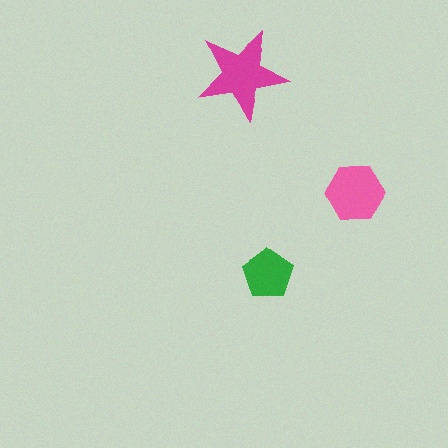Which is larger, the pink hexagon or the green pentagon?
The pink hexagon.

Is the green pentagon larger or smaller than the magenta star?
Smaller.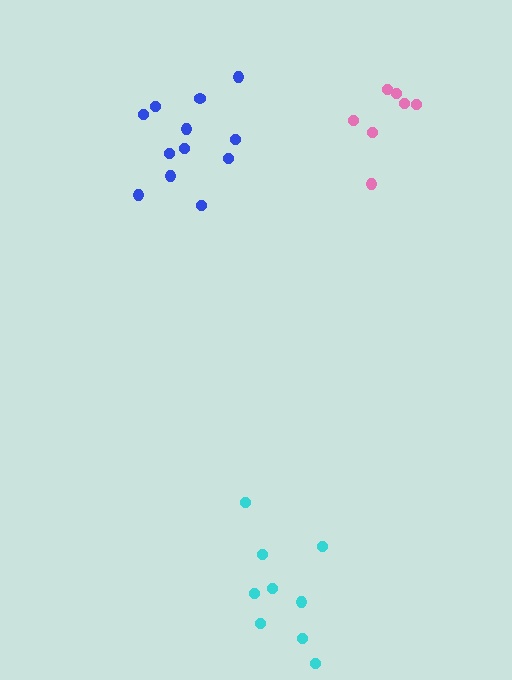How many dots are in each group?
Group 1: 12 dots, Group 2: 7 dots, Group 3: 9 dots (28 total).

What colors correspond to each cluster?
The clusters are colored: blue, pink, cyan.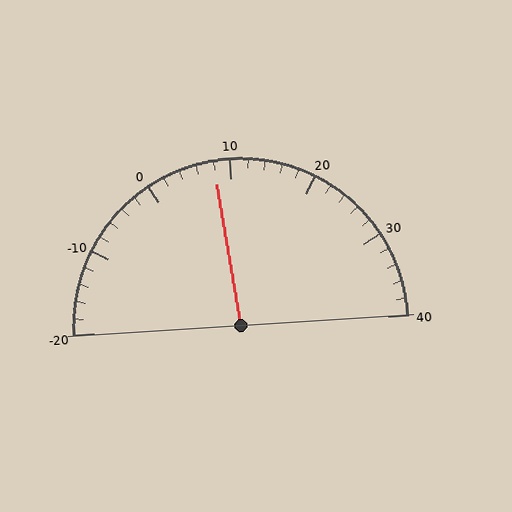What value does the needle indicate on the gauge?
The needle indicates approximately 8.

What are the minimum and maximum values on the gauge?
The gauge ranges from -20 to 40.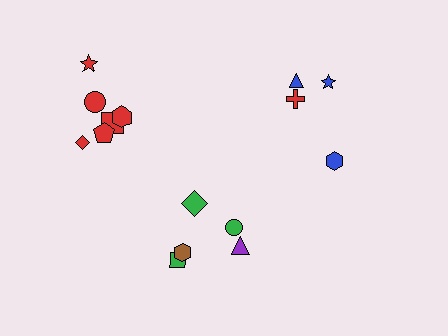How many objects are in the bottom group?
There are 5 objects.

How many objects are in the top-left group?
There are 6 objects.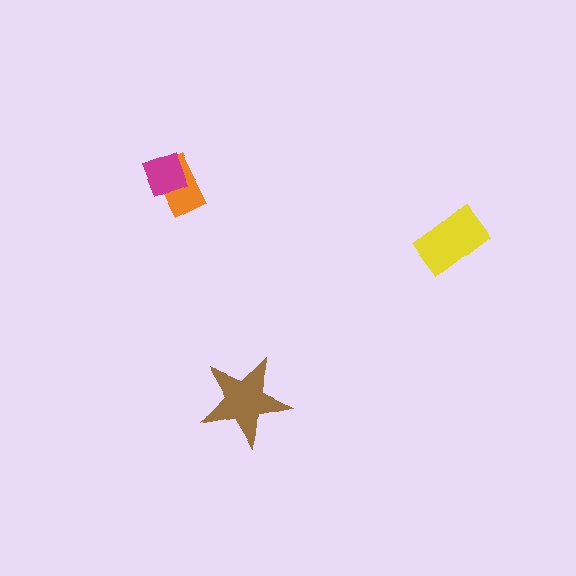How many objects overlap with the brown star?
0 objects overlap with the brown star.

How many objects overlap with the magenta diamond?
1 object overlaps with the magenta diamond.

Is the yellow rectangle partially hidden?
No, no other shape covers it.